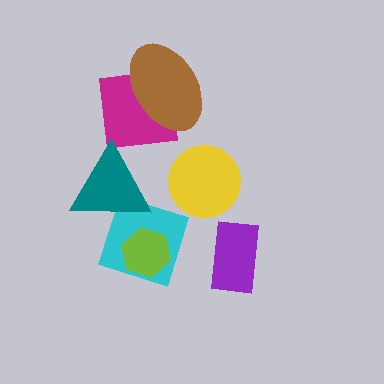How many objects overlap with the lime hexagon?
1 object overlaps with the lime hexagon.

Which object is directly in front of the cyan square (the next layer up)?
The lime hexagon is directly in front of the cyan square.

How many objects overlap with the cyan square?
2 objects overlap with the cyan square.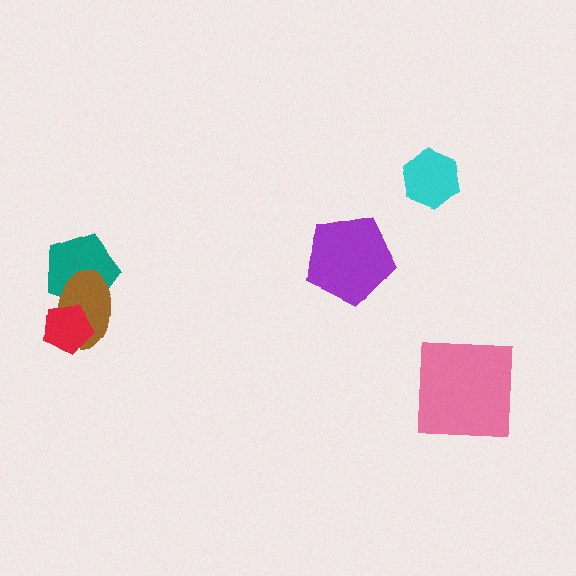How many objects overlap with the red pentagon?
2 objects overlap with the red pentagon.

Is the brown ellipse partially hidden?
Yes, it is partially covered by another shape.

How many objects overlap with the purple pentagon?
0 objects overlap with the purple pentagon.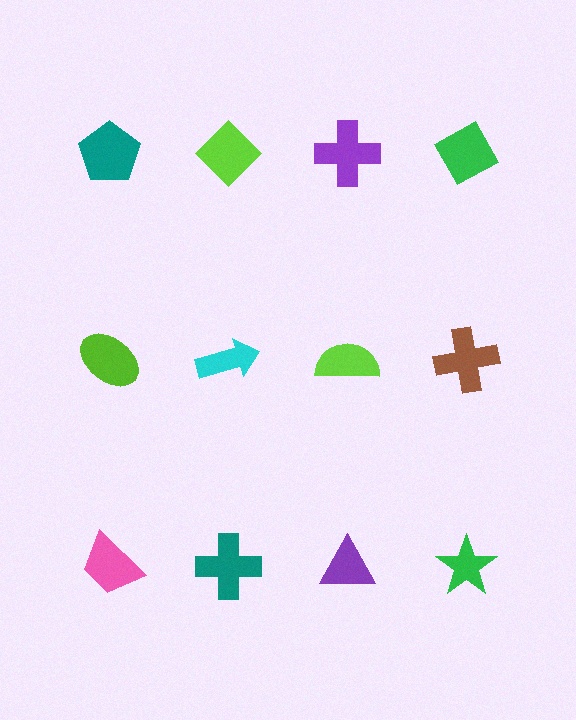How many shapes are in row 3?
4 shapes.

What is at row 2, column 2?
A cyan arrow.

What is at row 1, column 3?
A purple cross.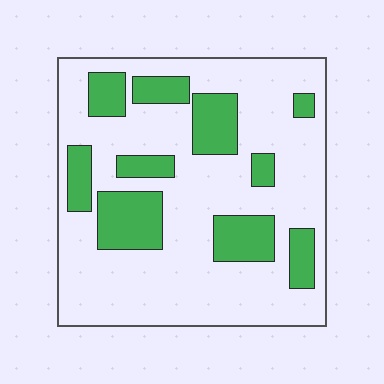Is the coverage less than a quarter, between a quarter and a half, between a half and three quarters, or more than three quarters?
Between a quarter and a half.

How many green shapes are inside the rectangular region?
10.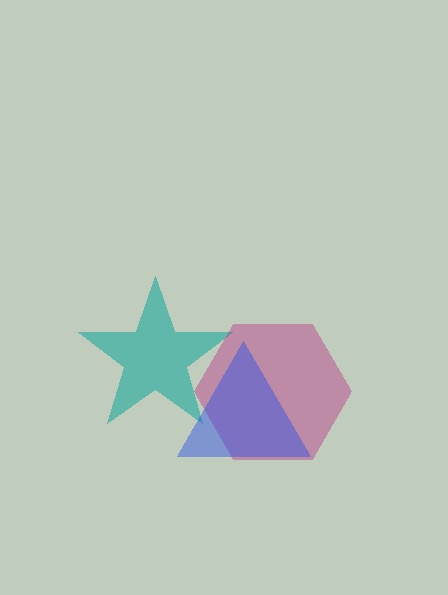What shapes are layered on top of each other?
The layered shapes are: a teal star, a magenta hexagon, a blue triangle.